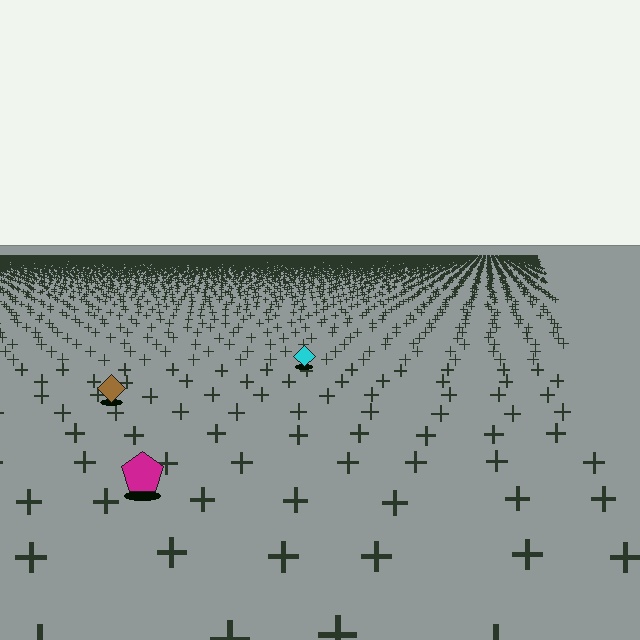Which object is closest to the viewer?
The magenta pentagon is closest. The texture marks near it are larger and more spread out.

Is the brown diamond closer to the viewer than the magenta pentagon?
No. The magenta pentagon is closer — you can tell from the texture gradient: the ground texture is coarser near it.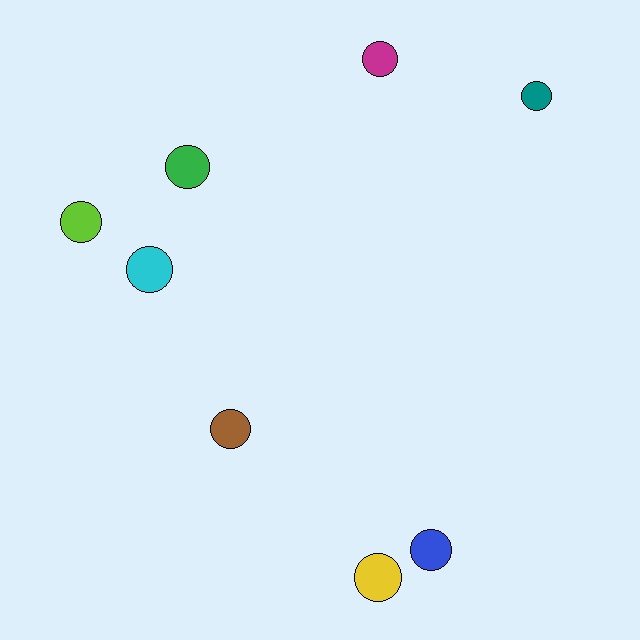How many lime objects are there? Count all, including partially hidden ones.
There is 1 lime object.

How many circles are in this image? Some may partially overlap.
There are 8 circles.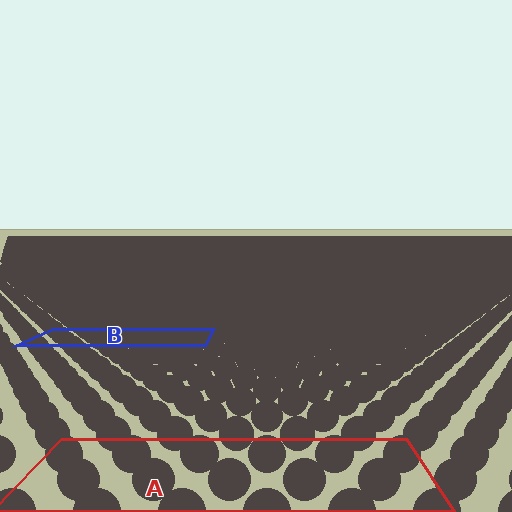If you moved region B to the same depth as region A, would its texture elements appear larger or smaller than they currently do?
They would appear larger. At a closer depth, the same texture elements are projected at a bigger on-screen size.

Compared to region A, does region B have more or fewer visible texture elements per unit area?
Region B has more texture elements per unit area — they are packed more densely because it is farther away.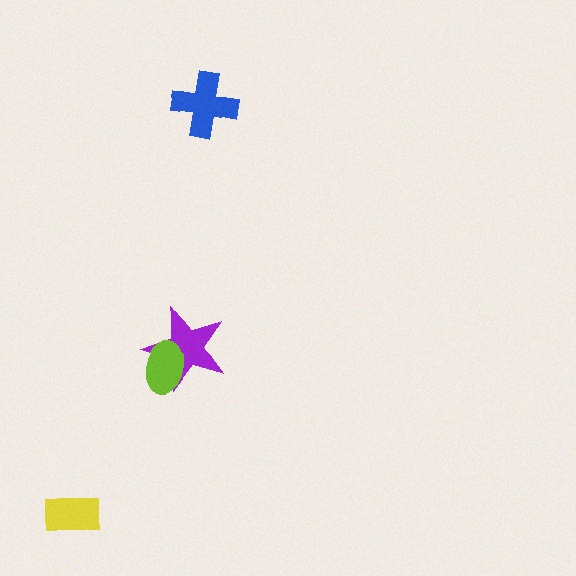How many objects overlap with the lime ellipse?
1 object overlaps with the lime ellipse.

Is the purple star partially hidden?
Yes, it is partially covered by another shape.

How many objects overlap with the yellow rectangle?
0 objects overlap with the yellow rectangle.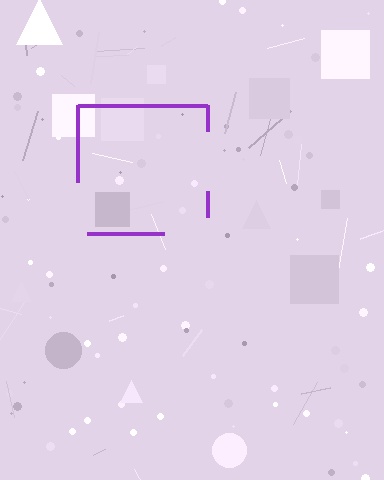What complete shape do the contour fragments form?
The contour fragments form a square.